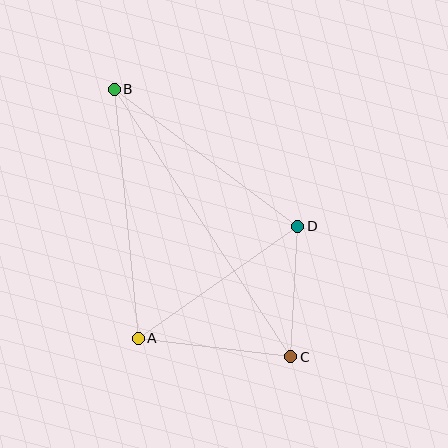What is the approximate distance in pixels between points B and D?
The distance between B and D is approximately 229 pixels.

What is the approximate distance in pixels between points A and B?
The distance between A and B is approximately 250 pixels.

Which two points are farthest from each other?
Points B and C are farthest from each other.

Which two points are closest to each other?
Points C and D are closest to each other.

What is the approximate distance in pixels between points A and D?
The distance between A and D is approximately 195 pixels.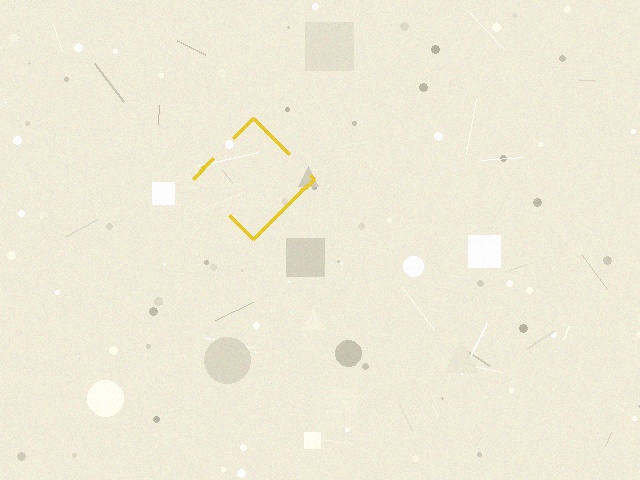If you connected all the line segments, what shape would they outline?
They would outline a diamond.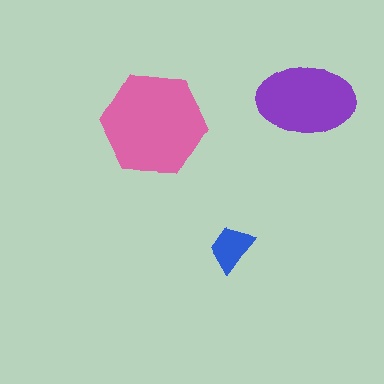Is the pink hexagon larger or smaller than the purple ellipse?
Larger.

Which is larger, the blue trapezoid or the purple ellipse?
The purple ellipse.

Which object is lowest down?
The blue trapezoid is bottommost.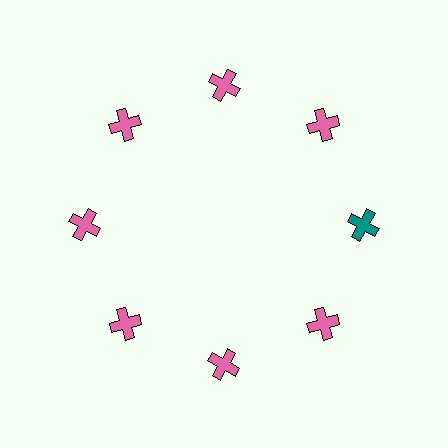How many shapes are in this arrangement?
There are 8 shapes arranged in a ring pattern.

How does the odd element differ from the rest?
It has a different color: teal instead of pink.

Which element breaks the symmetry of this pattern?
The teal cross at roughly the 3 o'clock position breaks the symmetry. All other shapes are pink crosses.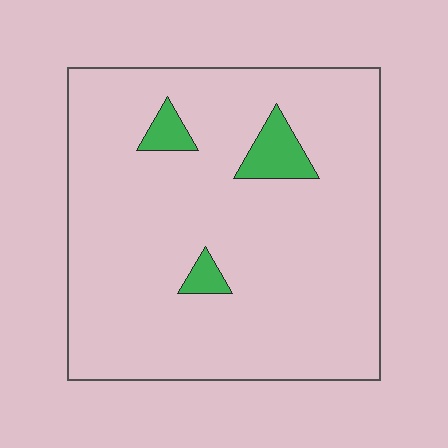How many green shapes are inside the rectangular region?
3.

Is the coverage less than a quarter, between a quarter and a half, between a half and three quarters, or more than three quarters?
Less than a quarter.